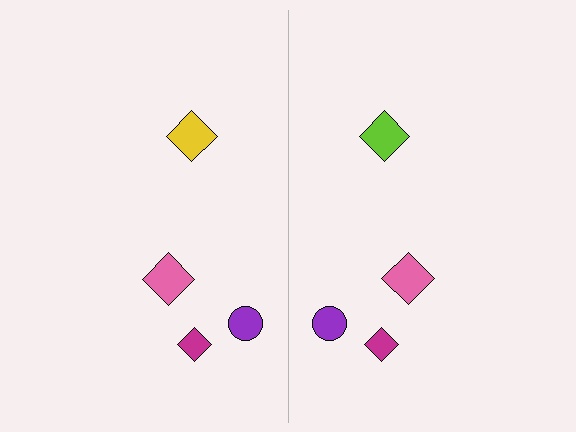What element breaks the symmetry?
The lime diamond on the right side breaks the symmetry — its mirror counterpart is yellow.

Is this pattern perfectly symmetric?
No, the pattern is not perfectly symmetric. The lime diamond on the right side breaks the symmetry — its mirror counterpart is yellow.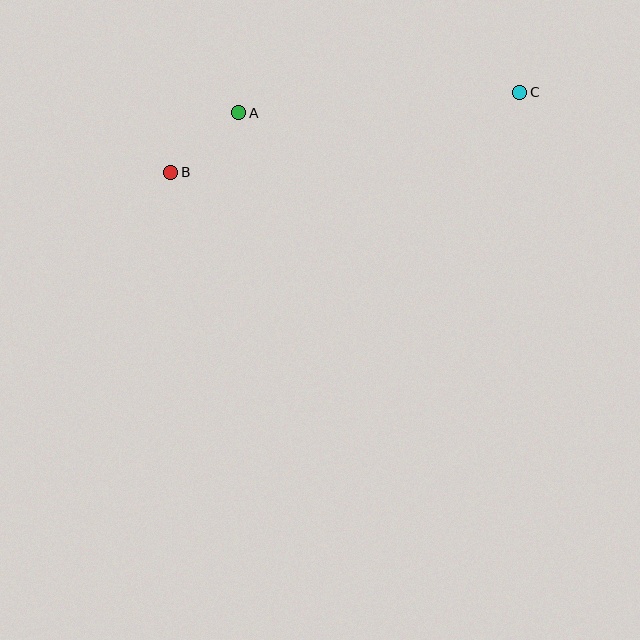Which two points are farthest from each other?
Points B and C are farthest from each other.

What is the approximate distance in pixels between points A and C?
The distance between A and C is approximately 282 pixels.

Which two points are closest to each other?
Points A and B are closest to each other.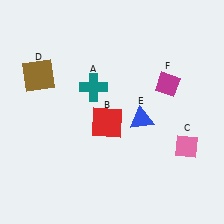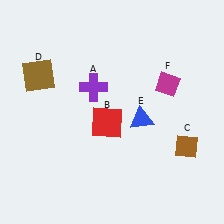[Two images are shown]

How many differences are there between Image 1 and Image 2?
There are 2 differences between the two images.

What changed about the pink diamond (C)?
In Image 1, C is pink. In Image 2, it changed to brown.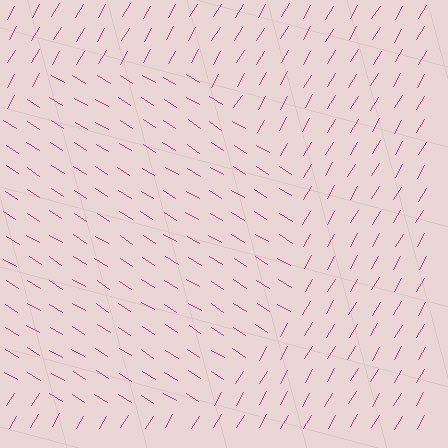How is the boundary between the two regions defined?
The boundary is defined purely by a change in line orientation (approximately 89 degrees difference). All lines are the same color and thickness.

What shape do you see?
I see a circle.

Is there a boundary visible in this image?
Yes, there is a texture boundary formed by a change in line orientation.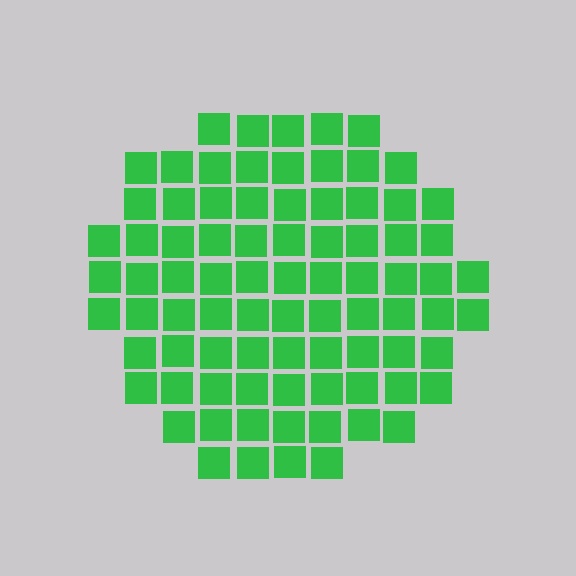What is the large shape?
The large shape is a circle.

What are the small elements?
The small elements are squares.